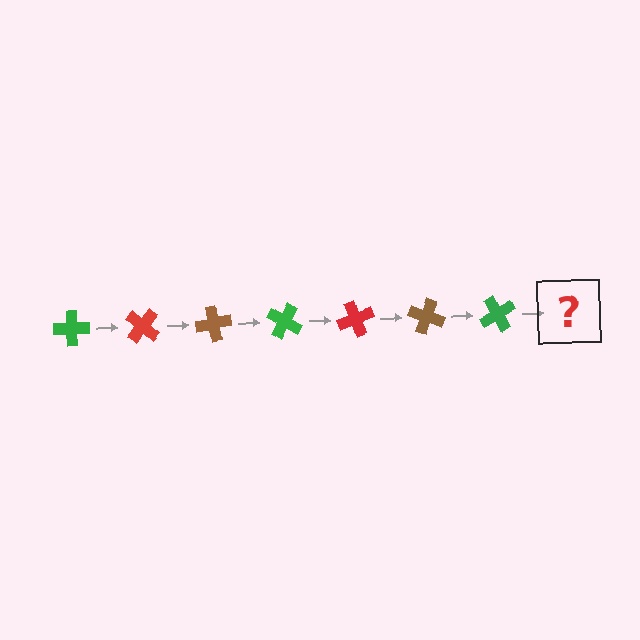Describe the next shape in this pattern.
It should be a red cross, rotated 280 degrees from the start.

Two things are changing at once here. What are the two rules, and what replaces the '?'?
The two rules are that it rotates 40 degrees each step and the color cycles through green, red, and brown. The '?' should be a red cross, rotated 280 degrees from the start.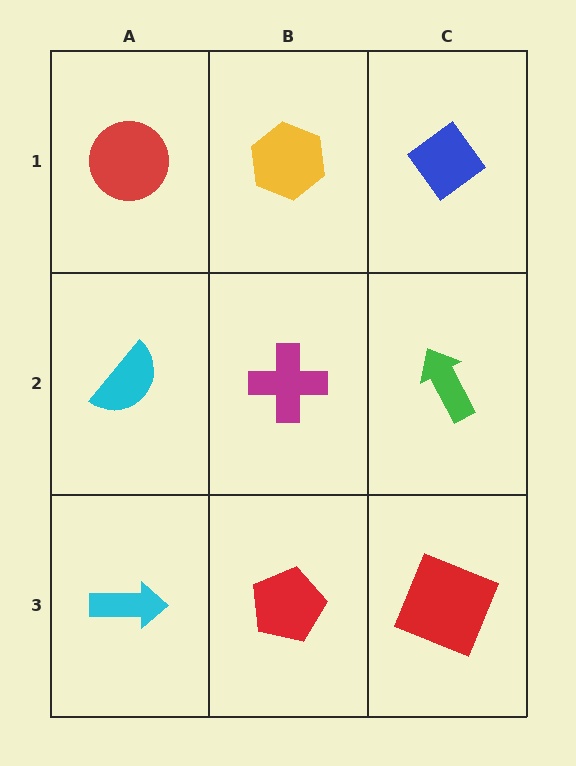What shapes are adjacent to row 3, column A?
A cyan semicircle (row 2, column A), a red pentagon (row 3, column B).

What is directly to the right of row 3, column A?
A red pentagon.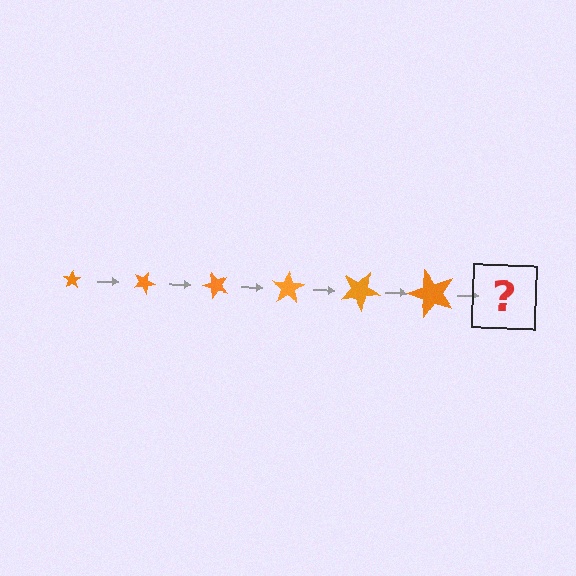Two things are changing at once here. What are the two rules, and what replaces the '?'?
The two rules are that the star grows larger each step and it rotates 25 degrees each step. The '?' should be a star, larger than the previous one and rotated 150 degrees from the start.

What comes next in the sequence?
The next element should be a star, larger than the previous one and rotated 150 degrees from the start.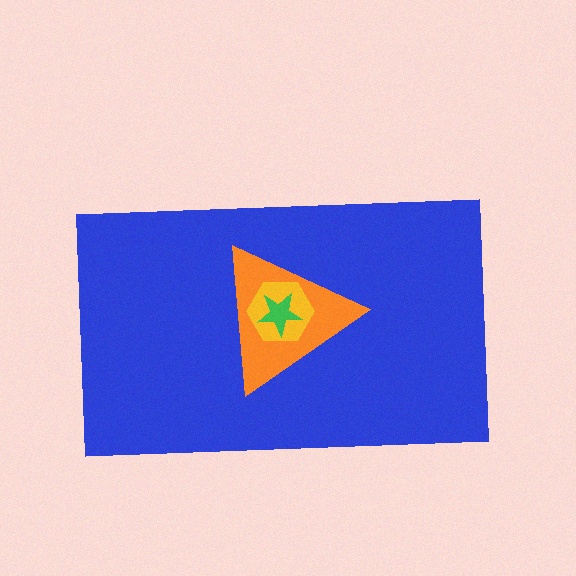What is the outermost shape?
The blue rectangle.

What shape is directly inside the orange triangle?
The yellow hexagon.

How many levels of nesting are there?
4.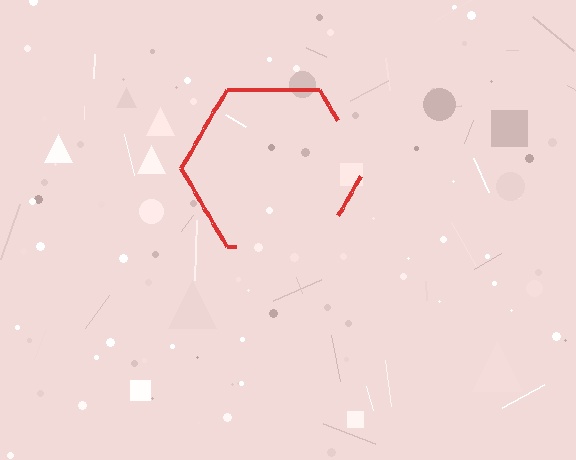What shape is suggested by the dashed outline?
The dashed outline suggests a hexagon.